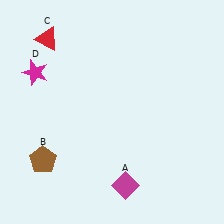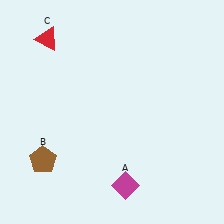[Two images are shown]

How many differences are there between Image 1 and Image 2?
There is 1 difference between the two images.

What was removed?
The magenta star (D) was removed in Image 2.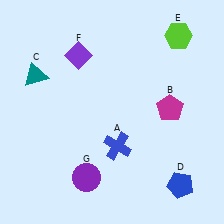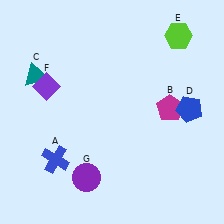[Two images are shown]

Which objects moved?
The objects that moved are: the blue cross (A), the blue pentagon (D), the purple diamond (F).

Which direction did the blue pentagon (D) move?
The blue pentagon (D) moved up.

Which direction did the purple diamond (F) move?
The purple diamond (F) moved left.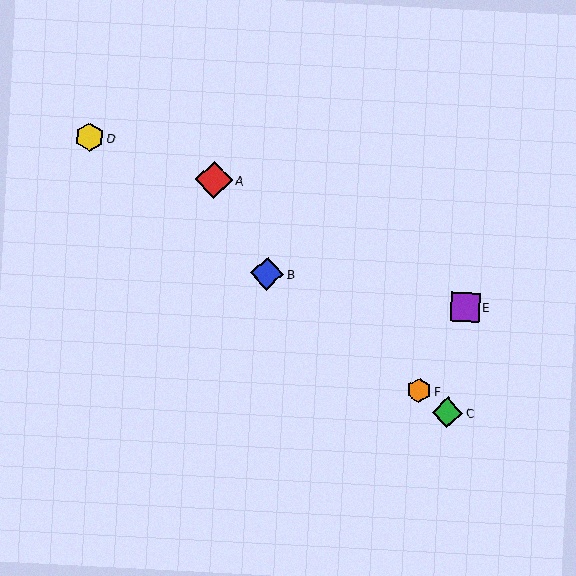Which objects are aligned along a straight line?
Objects B, C, D, F are aligned along a straight line.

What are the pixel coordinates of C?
Object C is at (447, 412).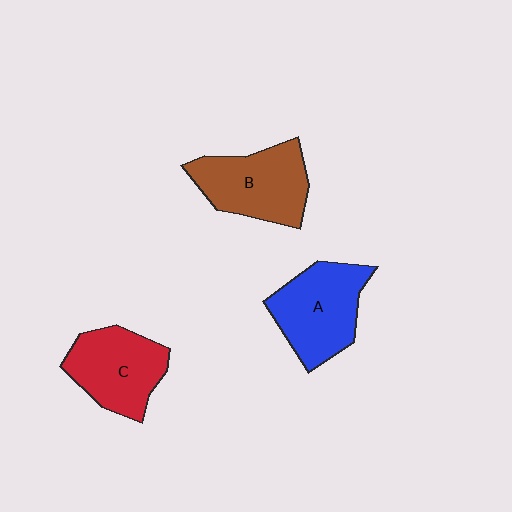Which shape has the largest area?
Shape A (blue).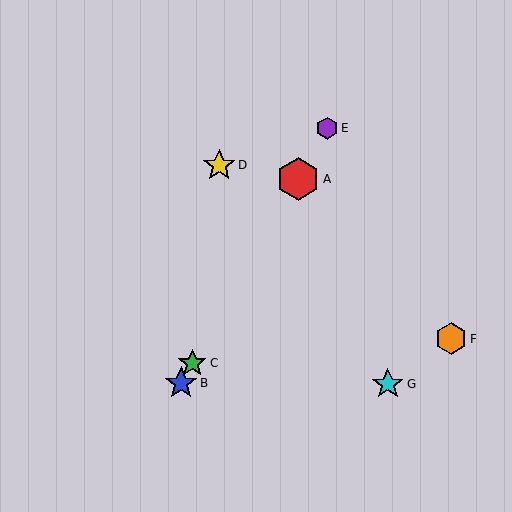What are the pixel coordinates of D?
Object D is at (219, 165).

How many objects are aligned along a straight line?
4 objects (A, B, C, E) are aligned along a straight line.